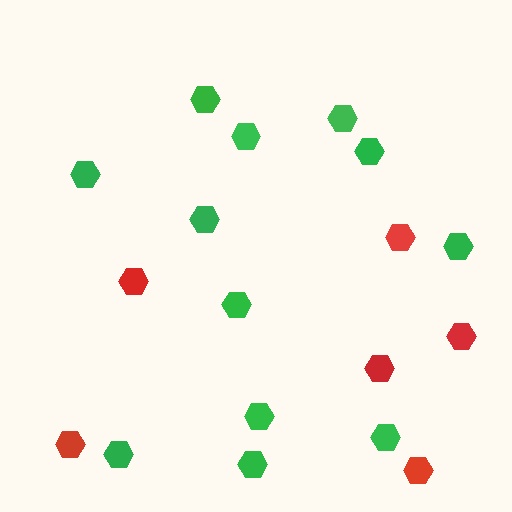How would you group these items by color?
There are 2 groups: one group of green hexagons (12) and one group of red hexagons (6).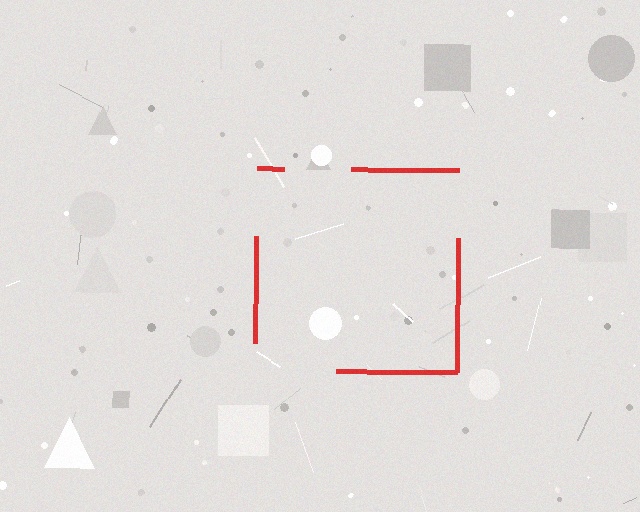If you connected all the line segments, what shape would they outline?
They would outline a square.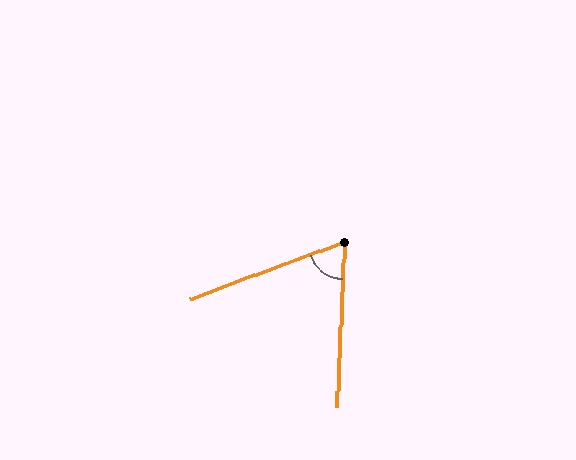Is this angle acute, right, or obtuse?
It is acute.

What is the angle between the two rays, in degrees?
Approximately 67 degrees.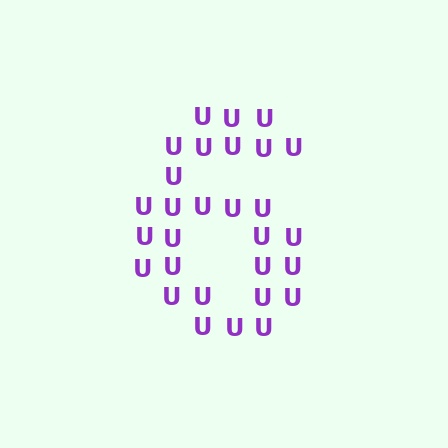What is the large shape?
The large shape is the digit 6.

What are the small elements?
The small elements are letter U's.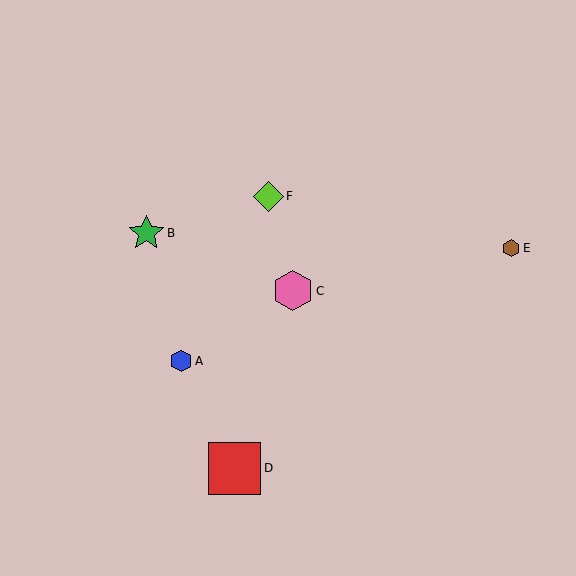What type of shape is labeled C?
Shape C is a pink hexagon.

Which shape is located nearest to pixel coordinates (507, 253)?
The brown hexagon (labeled E) at (511, 248) is nearest to that location.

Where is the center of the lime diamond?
The center of the lime diamond is at (268, 196).